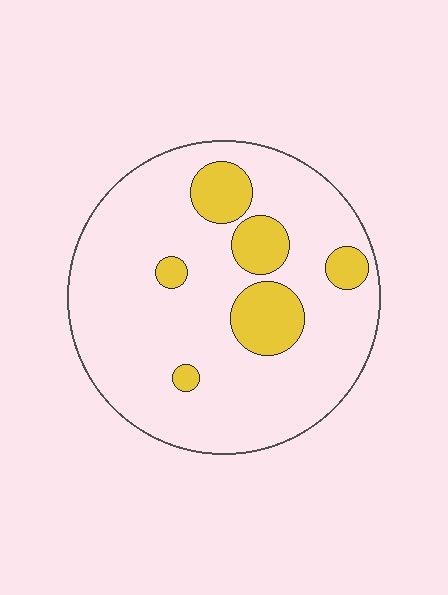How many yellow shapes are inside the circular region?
6.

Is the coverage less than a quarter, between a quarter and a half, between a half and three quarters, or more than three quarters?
Less than a quarter.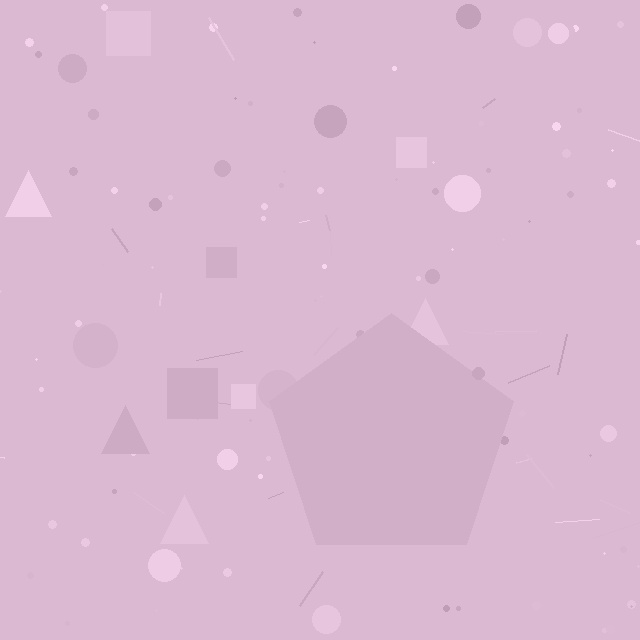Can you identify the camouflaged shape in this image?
The camouflaged shape is a pentagon.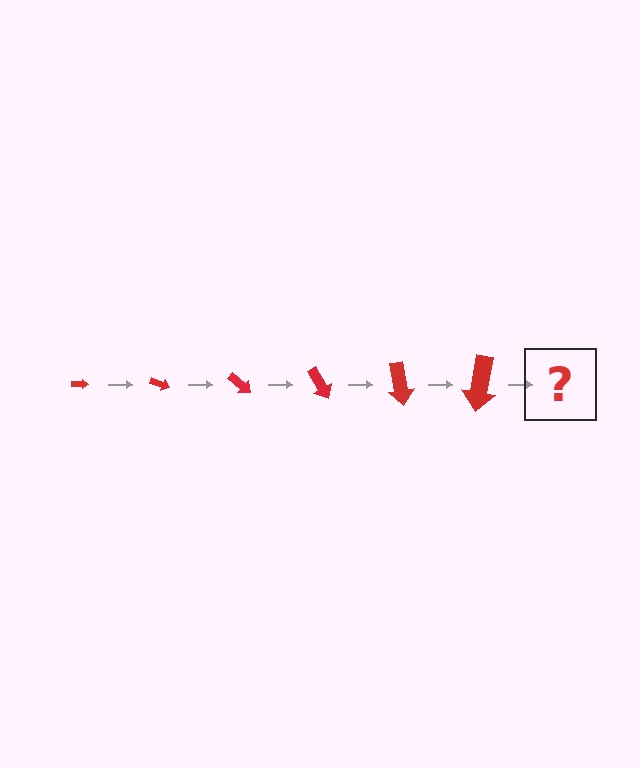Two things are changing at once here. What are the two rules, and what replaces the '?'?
The two rules are that the arrow grows larger each step and it rotates 20 degrees each step. The '?' should be an arrow, larger than the previous one and rotated 120 degrees from the start.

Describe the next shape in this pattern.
It should be an arrow, larger than the previous one and rotated 120 degrees from the start.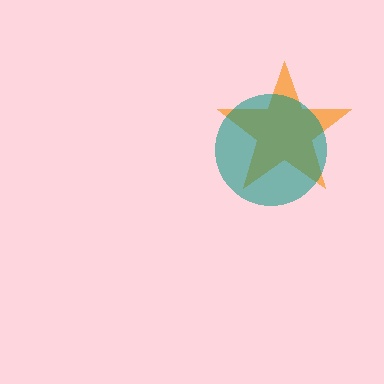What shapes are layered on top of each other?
The layered shapes are: an orange star, a teal circle.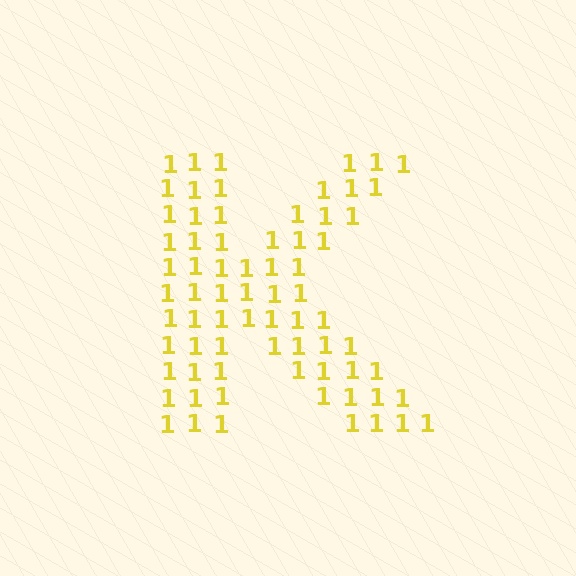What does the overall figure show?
The overall figure shows the letter K.